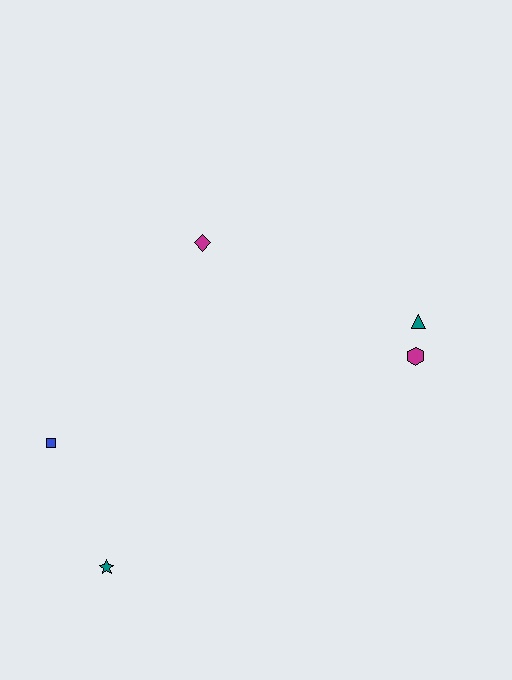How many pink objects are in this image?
There are no pink objects.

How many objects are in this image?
There are 5 objects.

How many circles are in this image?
There are no circles.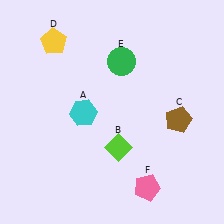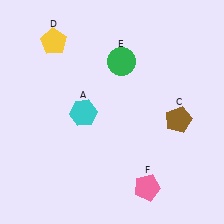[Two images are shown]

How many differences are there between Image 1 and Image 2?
There is 1 difference between the two images.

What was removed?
The lime diamond (B) was removed in Image 2.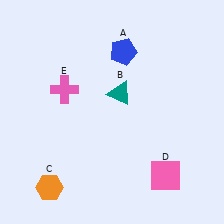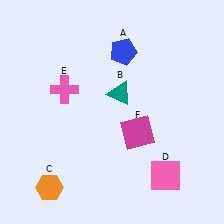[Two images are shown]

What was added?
A magenta square (F) was added in Image 2.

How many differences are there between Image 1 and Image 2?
There is 1 difference between the two images.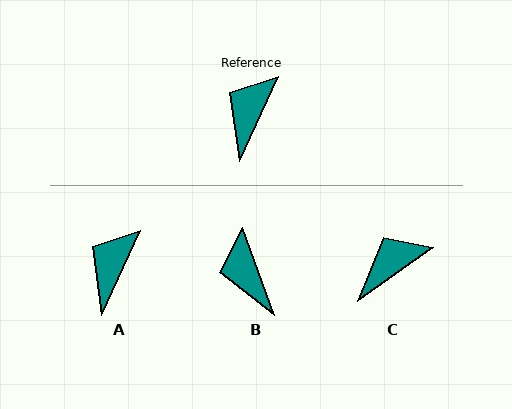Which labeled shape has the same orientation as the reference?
A.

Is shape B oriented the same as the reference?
No, it is off by about 44 degrees.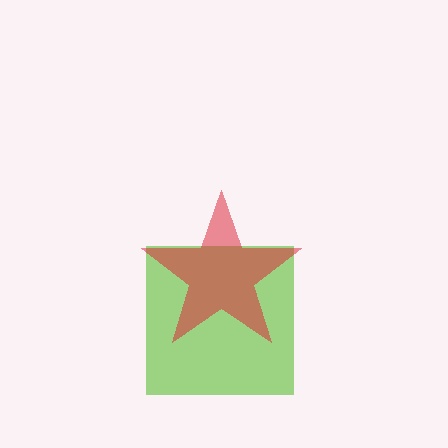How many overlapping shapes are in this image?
There are 2 overlapping shapes in the image.